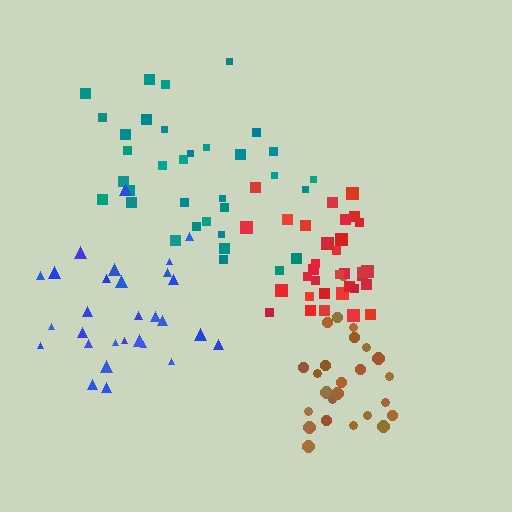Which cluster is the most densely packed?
Red.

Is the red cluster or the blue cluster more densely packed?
Red.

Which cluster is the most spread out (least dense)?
Blue.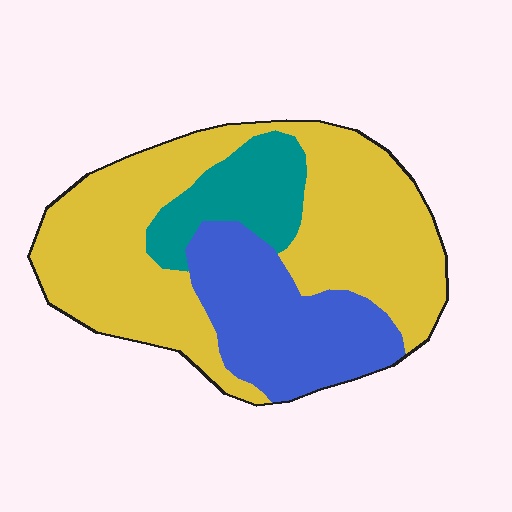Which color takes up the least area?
Teal, at roughly 15%.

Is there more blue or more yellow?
Yellow.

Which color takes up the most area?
Yellow, at roughly 60%.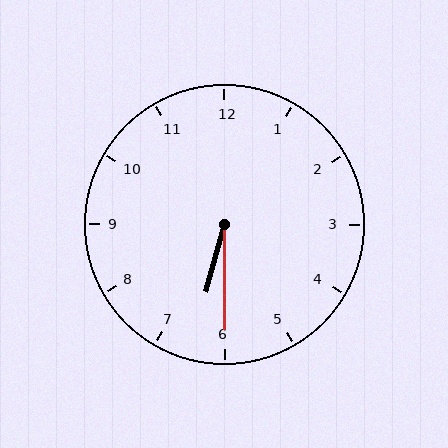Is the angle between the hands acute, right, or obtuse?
It is acute.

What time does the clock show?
6:30.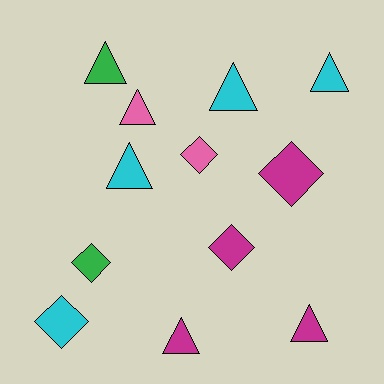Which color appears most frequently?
Cyan, with 4 objects.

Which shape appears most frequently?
Triangle, with 7 objects.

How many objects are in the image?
There are 12 objects.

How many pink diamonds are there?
There is 1 pink diamond.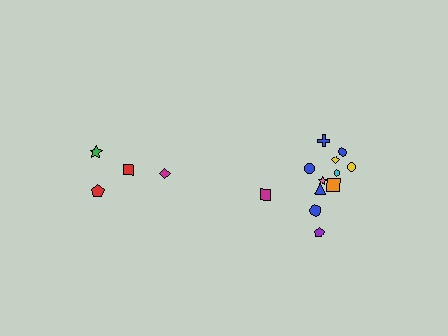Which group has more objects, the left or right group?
The right group.